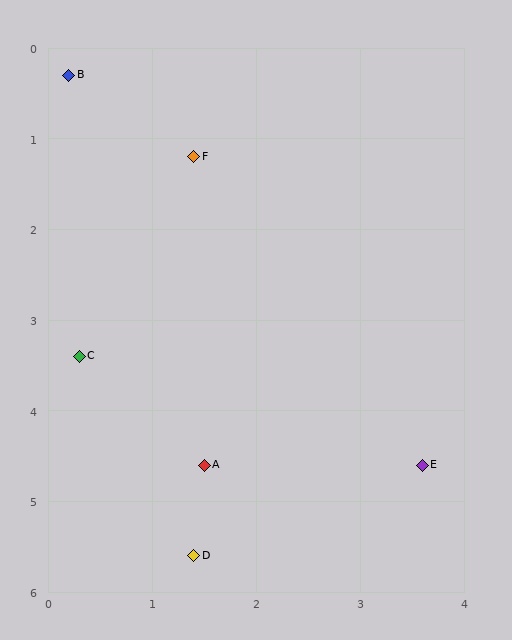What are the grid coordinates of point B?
Point B is at approximately (0.2, 0.3).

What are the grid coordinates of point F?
Point F is at approximately (1.4, 1.2).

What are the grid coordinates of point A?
Point A is at approximately (1.5, 4.6).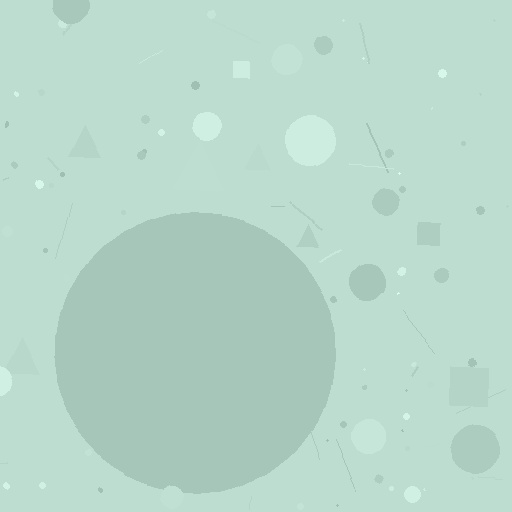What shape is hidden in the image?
A circle is hidden in the image.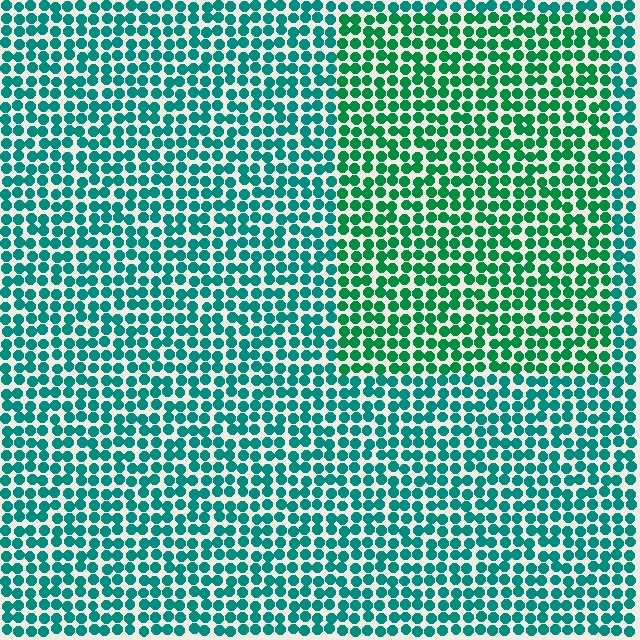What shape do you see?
I see a rectangle.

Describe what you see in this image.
The image is filled with small teal elements in a uniform arrangement. A rectangle-shaped region is visible where the elements are tinted to a slightly different hue, forming a subtle color boundary.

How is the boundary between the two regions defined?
The boundary is defined purely by a slight shift in hue (about 27 degrees). Spacing, size, and orientation are identical on both sides.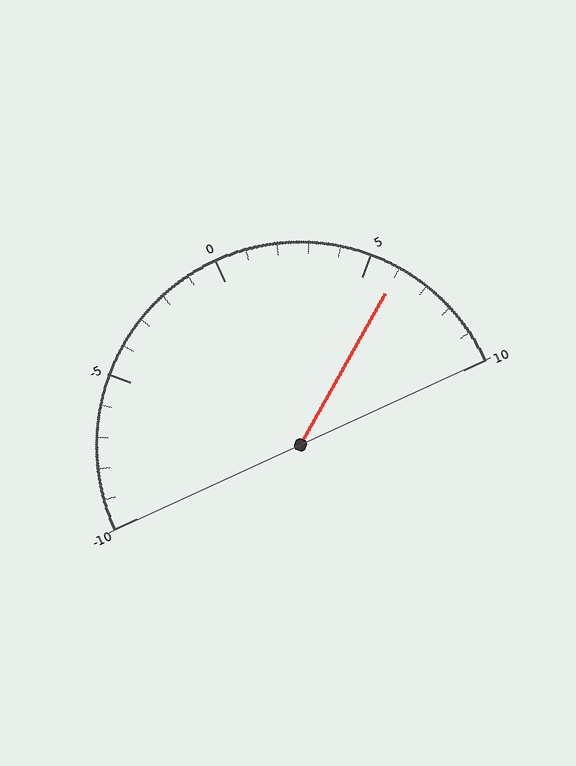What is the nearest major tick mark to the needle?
The nearest major tick mark is 5.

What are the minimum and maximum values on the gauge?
The gauge ranges from -10 to 10.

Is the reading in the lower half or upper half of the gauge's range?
The reading is in the upper half of the range (-10 to 10).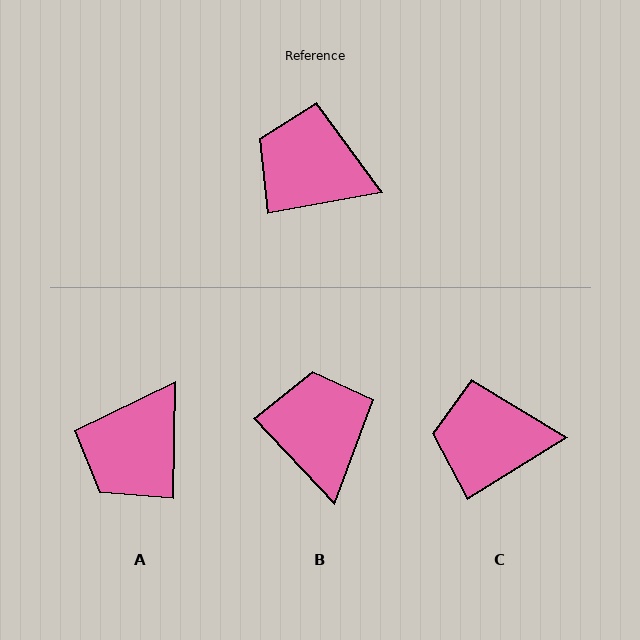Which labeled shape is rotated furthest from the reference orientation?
A, about 79 degrees away.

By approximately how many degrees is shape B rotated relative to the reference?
Approximately 57 degrees clockwise.